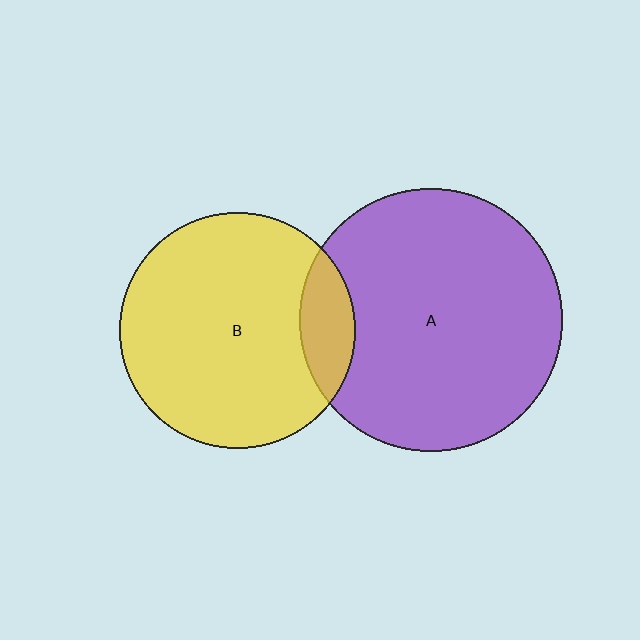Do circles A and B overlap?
Yes.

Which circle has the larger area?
Circle A (purple).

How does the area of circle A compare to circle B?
Approximately 1.2 times.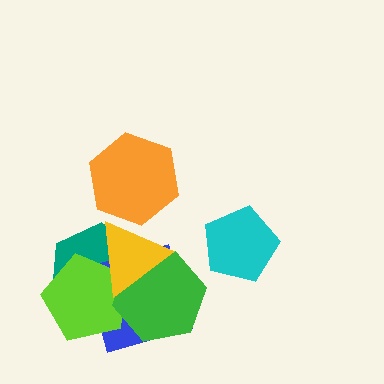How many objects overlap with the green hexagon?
4 objects overlap with the green hexagon.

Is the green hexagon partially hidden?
Yes, it is partially covered by another shape.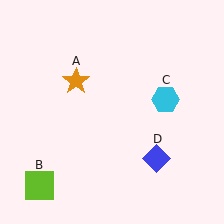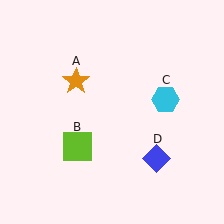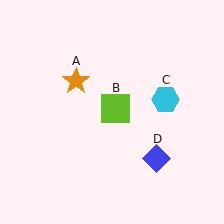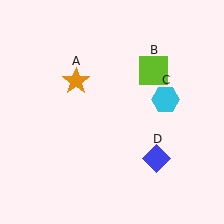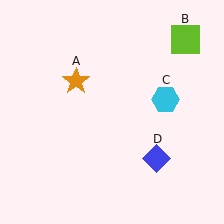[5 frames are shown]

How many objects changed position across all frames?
1 object changed position: lime square (object B).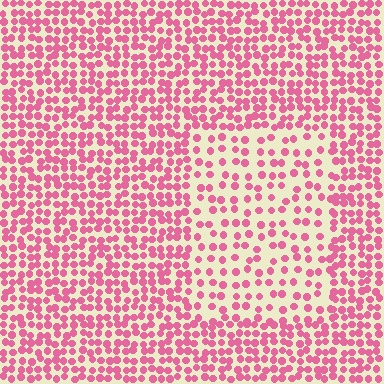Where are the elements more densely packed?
The elements are more densely packed outside the rectangle boundary.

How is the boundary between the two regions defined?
The boundary is defined by a change in element density (approximately 1.9x ratio). All elements are the same color, size, and shape.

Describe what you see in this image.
The image contains small pink elements arranged at two different densities. A rectangle-shaped region is visible where the elements are less densely packed than the surrounding area.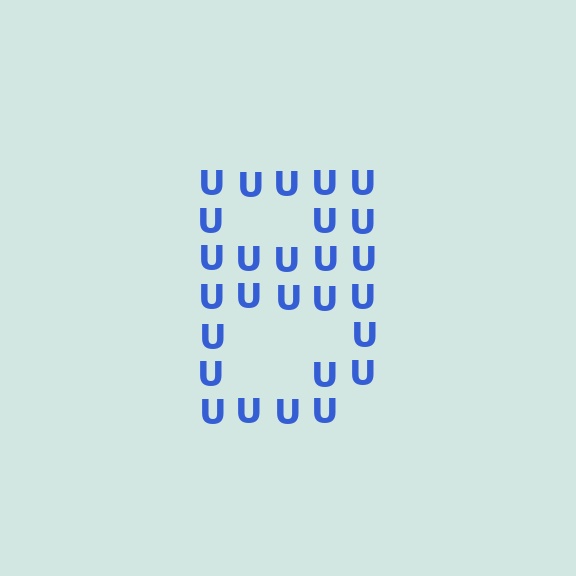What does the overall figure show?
The overall figure shows the letter B.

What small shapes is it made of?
It is made of small letter U's.